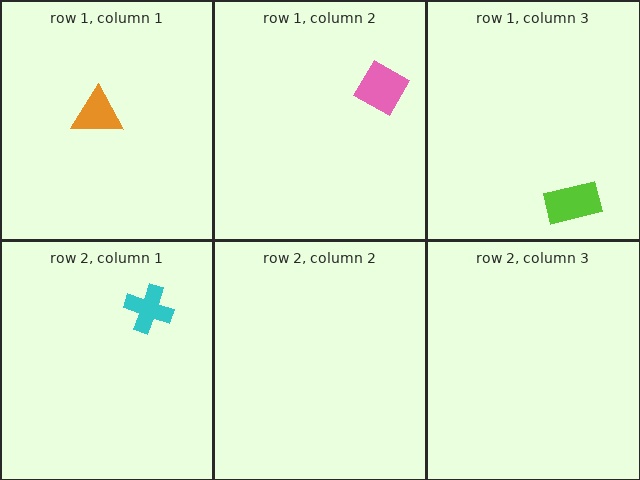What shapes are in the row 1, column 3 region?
The lime rectangle.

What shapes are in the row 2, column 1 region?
The cyan cross.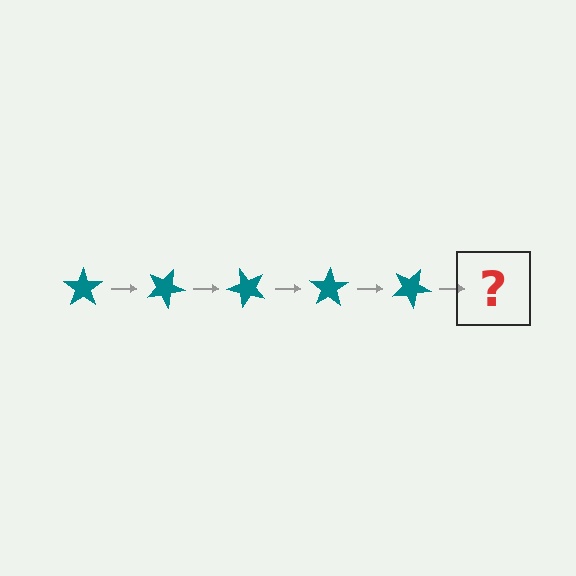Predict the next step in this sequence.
The next step is a teal star rotated 125 degrees.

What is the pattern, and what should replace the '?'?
The pattern is that the star rotates 25 degrees each step. The '?' should be a teal star rotated 125 degrees.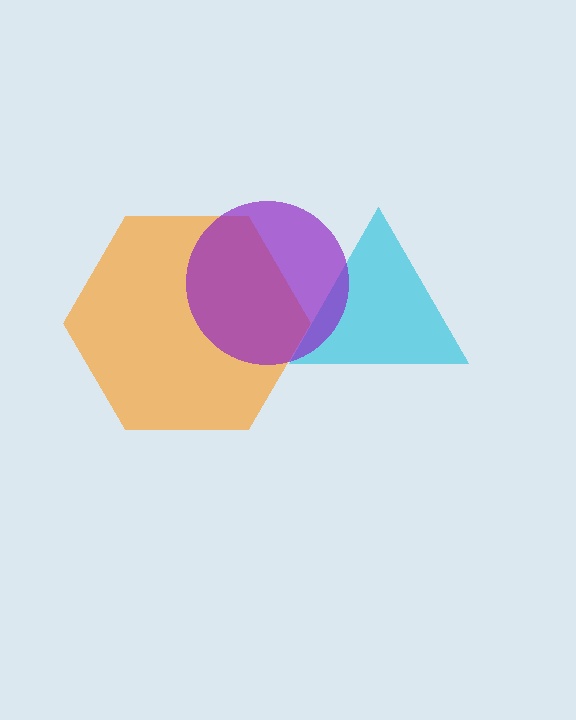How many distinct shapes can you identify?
There are 3 distinct shapes: a cyan triangle, an orange hexagon, a purple circle.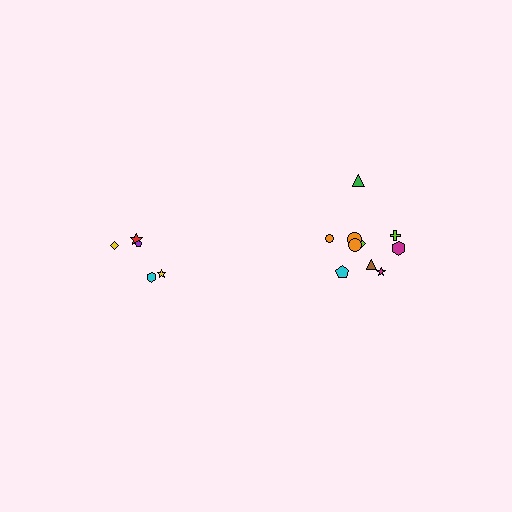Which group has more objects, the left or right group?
The right group.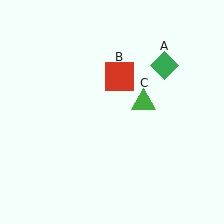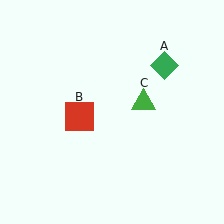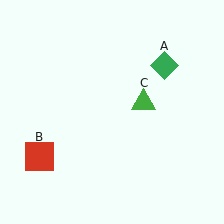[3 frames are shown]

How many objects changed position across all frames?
1 object changed position: red square (object B).